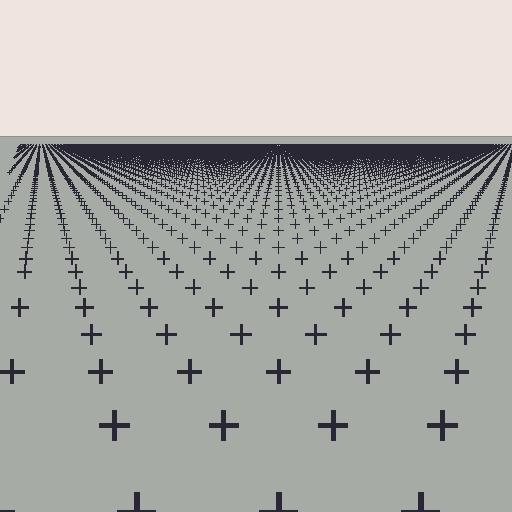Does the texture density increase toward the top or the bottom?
Density increases toward the top.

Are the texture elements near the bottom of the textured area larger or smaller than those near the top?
Larger. Near the bottom, elements are closer to the viewer and appear at a bigger on-screen size.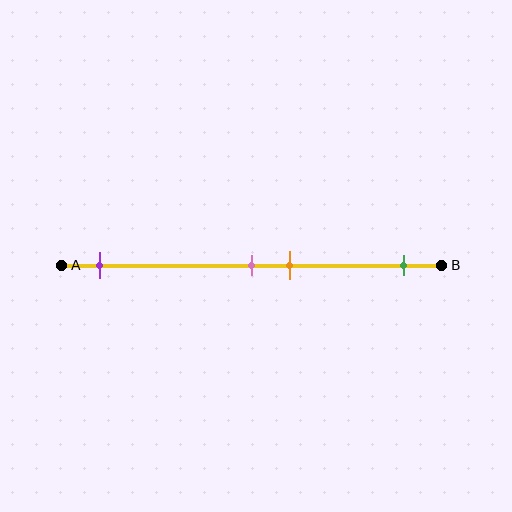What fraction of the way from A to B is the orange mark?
The orange mark is approximately 60% (0.6) of the way from A to B.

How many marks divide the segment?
There are 4 marks dividing the segment.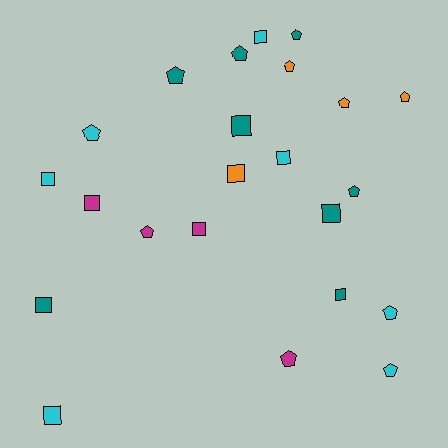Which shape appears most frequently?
Pentagon, with 12 objects.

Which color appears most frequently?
Teal, with 8 objects.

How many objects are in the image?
There are 23 objects.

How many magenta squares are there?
There are 2 magenta squares.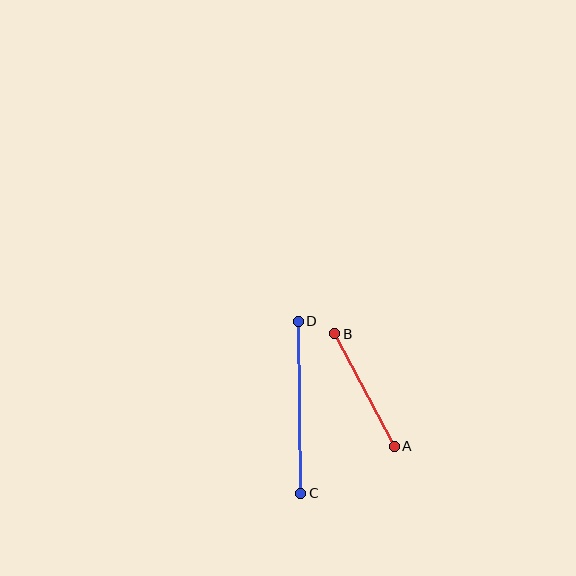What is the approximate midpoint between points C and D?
The midpoint is at approximately (299, 407) pixels.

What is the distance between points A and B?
The distance is approximately 127 pixels.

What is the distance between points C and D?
The distance is approximately 172 pixels.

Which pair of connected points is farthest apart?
Points C and D are farthest apart.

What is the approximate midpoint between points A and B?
The midpoint is at approximately (365, 390) pixels.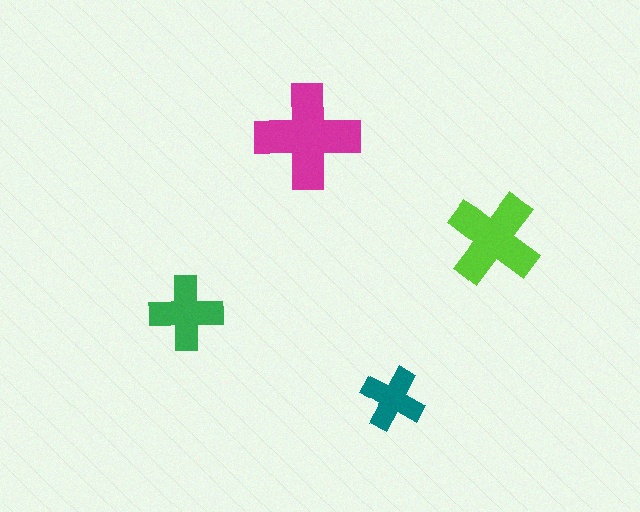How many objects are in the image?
There are 4 objects in the image.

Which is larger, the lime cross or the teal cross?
The lime one.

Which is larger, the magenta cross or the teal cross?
The magenta one.